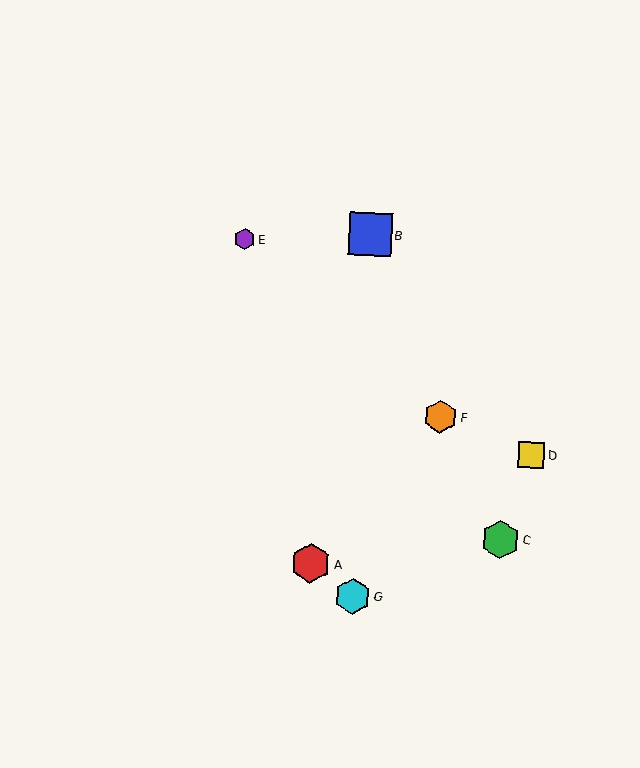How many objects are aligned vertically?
2 objects (B, G) are aligned vertically.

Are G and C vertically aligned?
No, G is at x≈353 and C is at x≈500.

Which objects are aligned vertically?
Objects B, G are aligned vertically.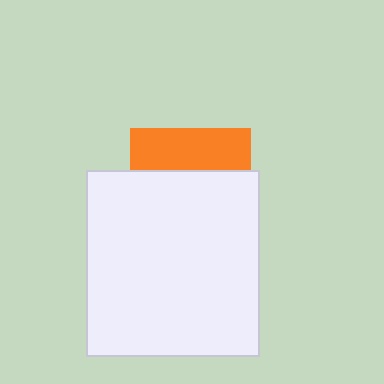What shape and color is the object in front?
The object in front is a white rectangle.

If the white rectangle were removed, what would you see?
You would see the complete orange square.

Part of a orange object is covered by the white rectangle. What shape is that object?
It is a square.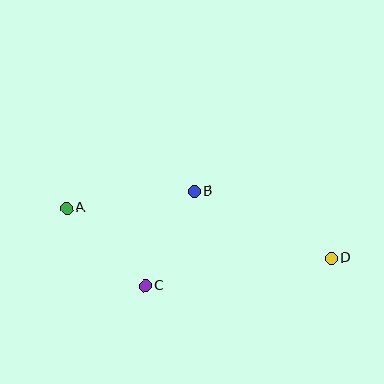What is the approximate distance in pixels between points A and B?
The distance between A and B is approximately 129 pixels.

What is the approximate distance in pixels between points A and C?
The distance between A and C is approximately 110 pixels.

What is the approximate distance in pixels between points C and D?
The distance between C and D is approximately 188 pixels.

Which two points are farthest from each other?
Points A and D are farthest from each other.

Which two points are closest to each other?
Points B and C are closest to each other.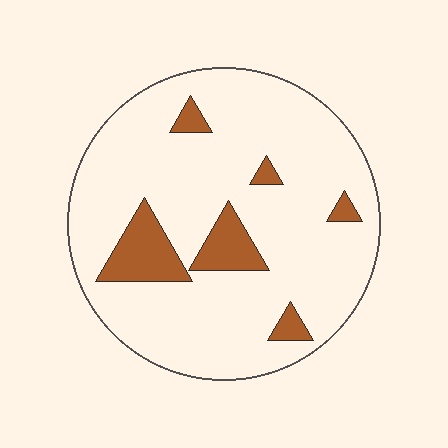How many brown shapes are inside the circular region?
6.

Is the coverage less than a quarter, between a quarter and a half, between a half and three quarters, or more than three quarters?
Less than a quarter.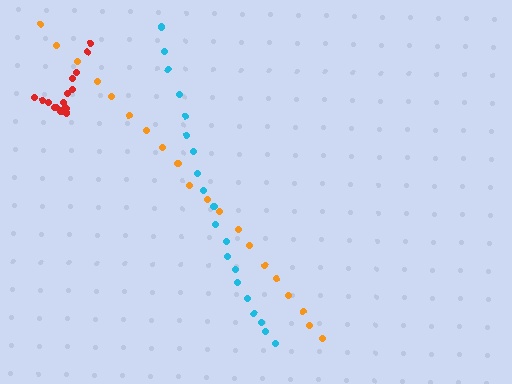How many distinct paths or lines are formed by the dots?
There are 3 distinct paths.